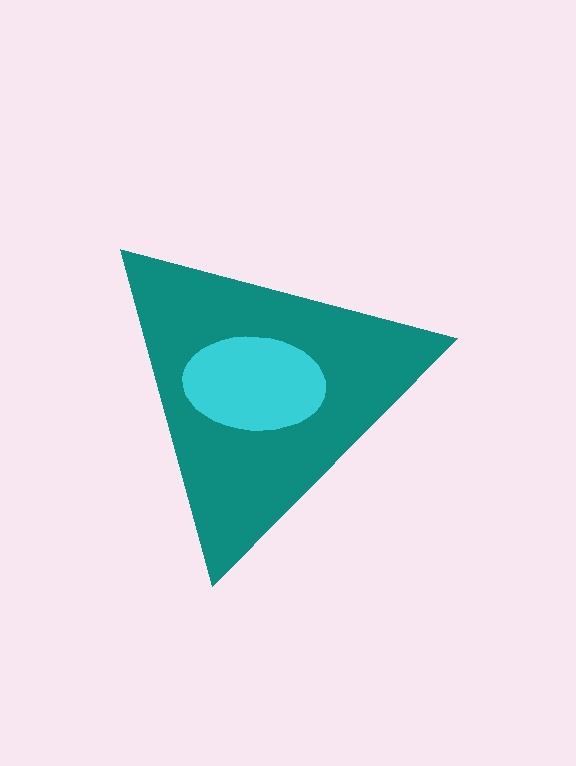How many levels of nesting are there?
2.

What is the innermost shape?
The cyan ellipse.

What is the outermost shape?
The teal triangle.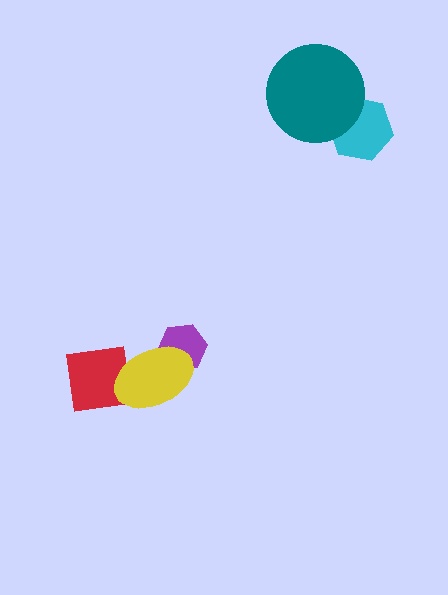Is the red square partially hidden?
Yes, it is partially covered by another shape.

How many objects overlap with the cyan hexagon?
1 object overlaps with the cyan hexagon.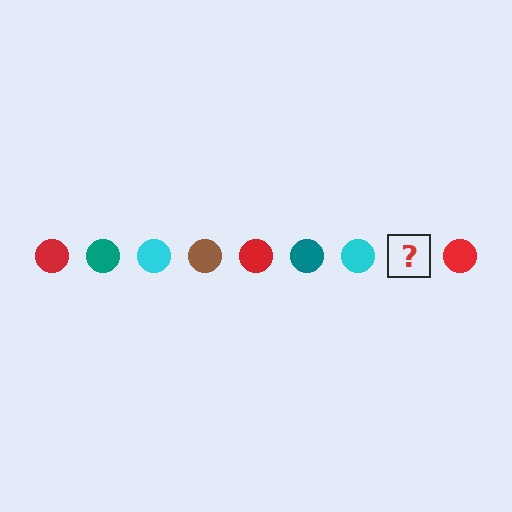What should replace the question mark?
The question mark should be replaced with a brown circle.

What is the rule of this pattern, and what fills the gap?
The rule is that the pattern cycles through red, teal, cyan, brown circles. The gap should be filled with a brown circle.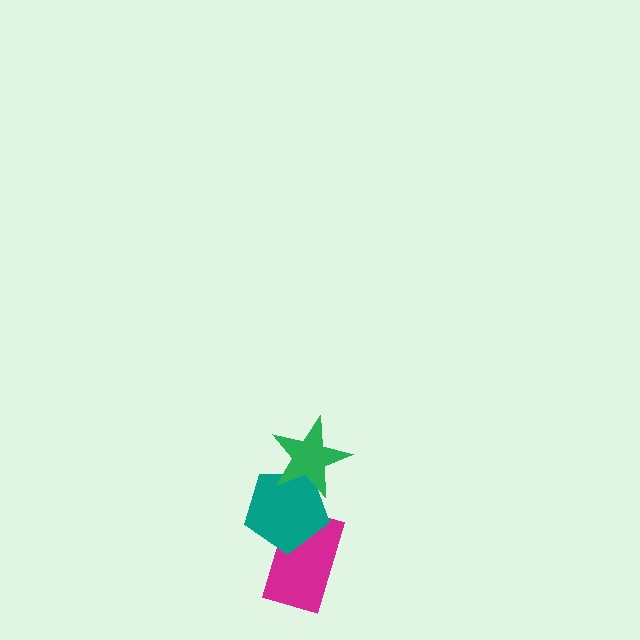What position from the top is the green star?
The green star is 1st from the top.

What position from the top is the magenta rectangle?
The magenta rectangle is 3rd from the top.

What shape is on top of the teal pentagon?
The green star is on top of the teal pentagon.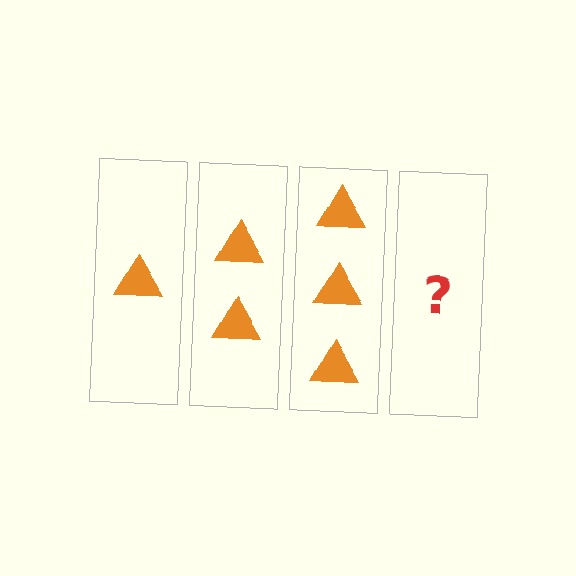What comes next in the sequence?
The next element should be 4 triangles.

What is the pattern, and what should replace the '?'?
The pattern is that each step adds one more triangle. The '?' should be 4 triangles.